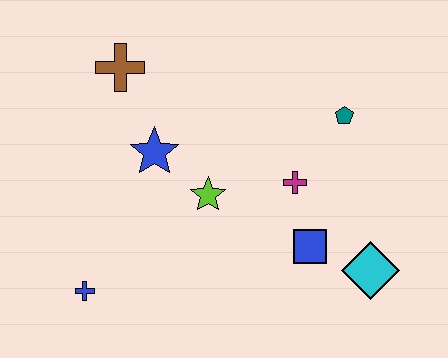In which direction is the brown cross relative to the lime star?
The brown cross is above the lime star.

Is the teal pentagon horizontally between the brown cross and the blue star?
No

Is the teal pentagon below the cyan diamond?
No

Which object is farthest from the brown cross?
The cyan diamond is farthest from the brown cross.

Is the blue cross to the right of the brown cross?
No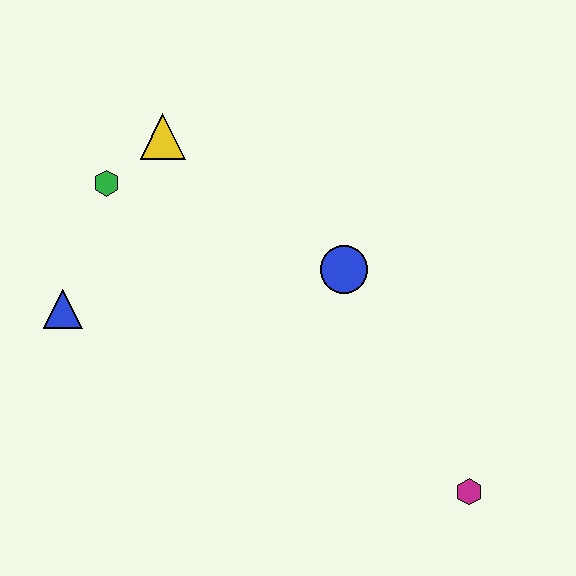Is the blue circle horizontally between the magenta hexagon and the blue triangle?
Yes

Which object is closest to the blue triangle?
The green hexagon is closest to the blue triangle.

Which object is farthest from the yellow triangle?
The magenta hexagon is farthest from the yellow triangle.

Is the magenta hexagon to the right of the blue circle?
Yes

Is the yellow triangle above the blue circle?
Yes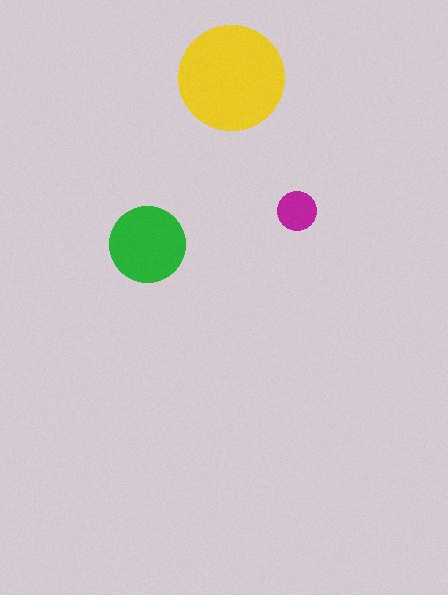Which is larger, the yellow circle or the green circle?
The yellow one.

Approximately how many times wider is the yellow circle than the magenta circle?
About 2.5 times wider.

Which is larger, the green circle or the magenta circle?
The green one.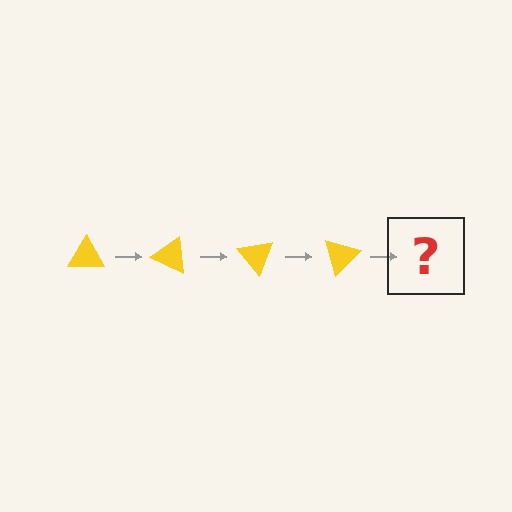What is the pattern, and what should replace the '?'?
The pattern is that the triangle rotates 25 degrees each step. The '?' should be a yellow triangle rotated 100 degrees.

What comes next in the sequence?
The next element should be a yellow triangle rotated 100 degrees.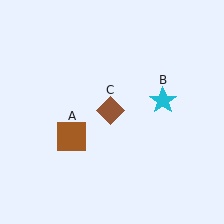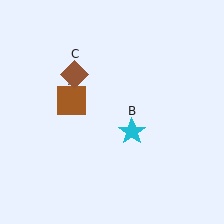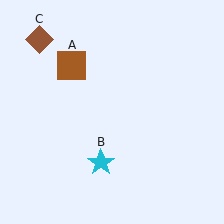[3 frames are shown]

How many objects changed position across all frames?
3 objects changed position: brown square (object A), cyan star (object B), brown diamond (object C).